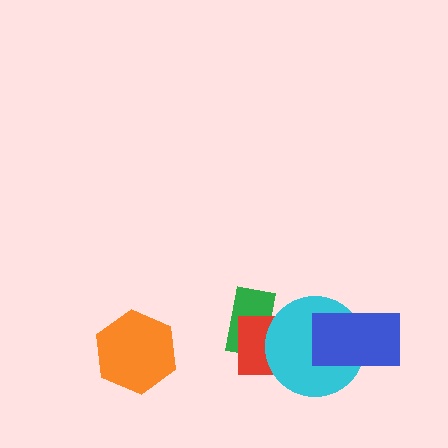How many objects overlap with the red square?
2 objects overlap with the red square.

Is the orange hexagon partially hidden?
No, no other shape covers it.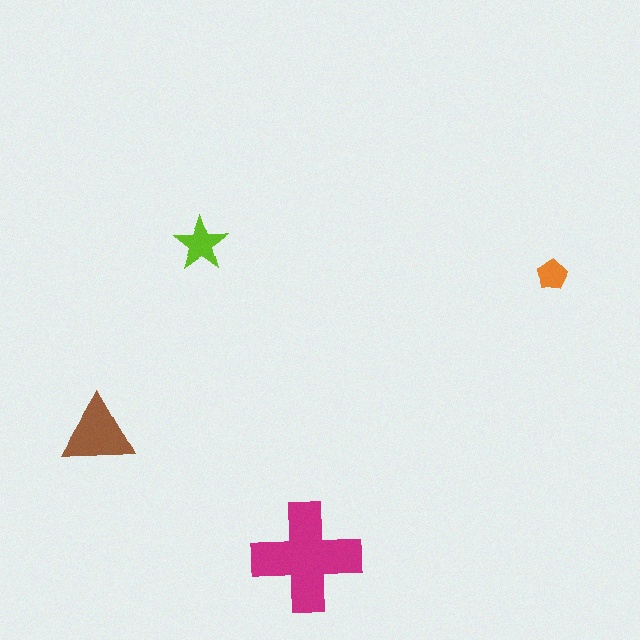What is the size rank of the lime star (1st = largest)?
3rd.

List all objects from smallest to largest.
The orange pentagon, the lime star, the brown triangle, the magenta cross.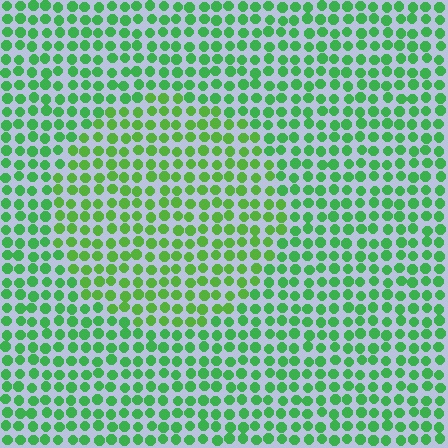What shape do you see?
I see a circle.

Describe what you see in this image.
The image is filled with small green elements in a uniform arrangement. A circle-shaped region is visible where the elements are tinted to a slightly different hue, forming a subtle color boundary.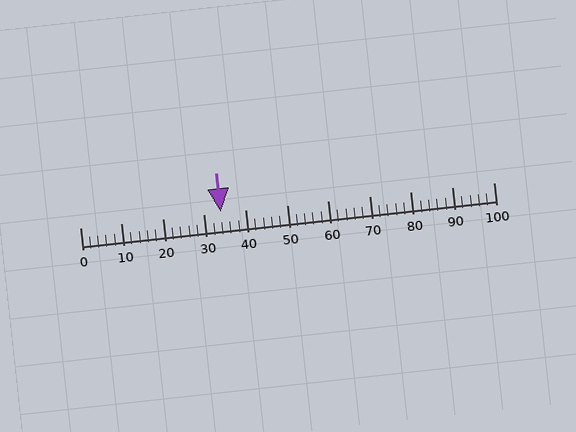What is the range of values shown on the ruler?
The ruler shows values from 0 to 100.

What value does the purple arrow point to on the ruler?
The purple arrow points to approximately 34.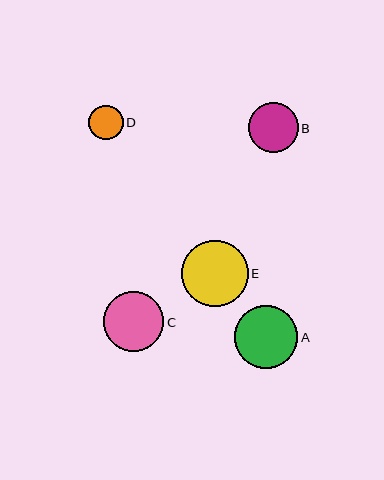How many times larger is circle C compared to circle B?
Circle C is approximately 1.2 times the size of circle B.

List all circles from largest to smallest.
From largest to smallest: E, A, C, B, D.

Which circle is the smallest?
Circle D is the smallest with a size of approximately 35 pixels.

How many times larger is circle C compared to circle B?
Circle C is approximately 1.2 times the size of circle B.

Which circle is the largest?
Circle E is the largest with a size of approximately 67 pixels.